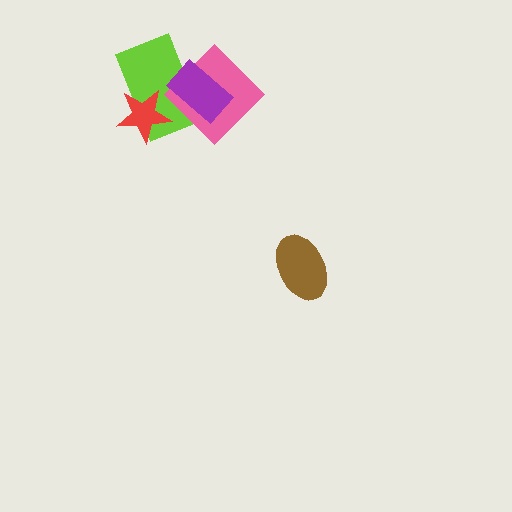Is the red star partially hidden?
No, no other shape covers it.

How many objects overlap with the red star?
1 object overlaps with the red star.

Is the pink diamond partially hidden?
Yes, it is partially covered by another shape.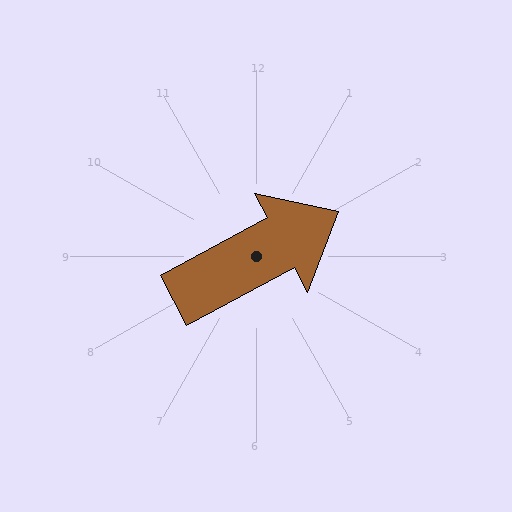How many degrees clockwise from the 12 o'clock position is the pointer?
Approximately 62 degrees.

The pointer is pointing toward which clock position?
Roughly 2 o'clock.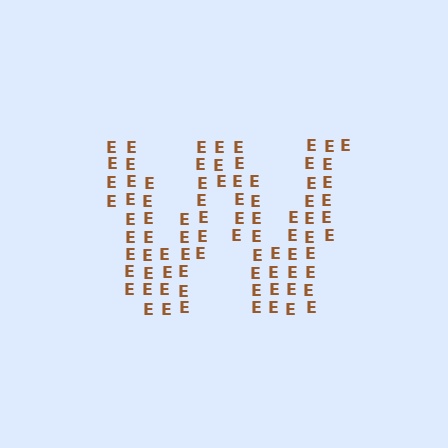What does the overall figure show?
The overall figure shows the letter W.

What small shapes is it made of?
It is made of small letter E's.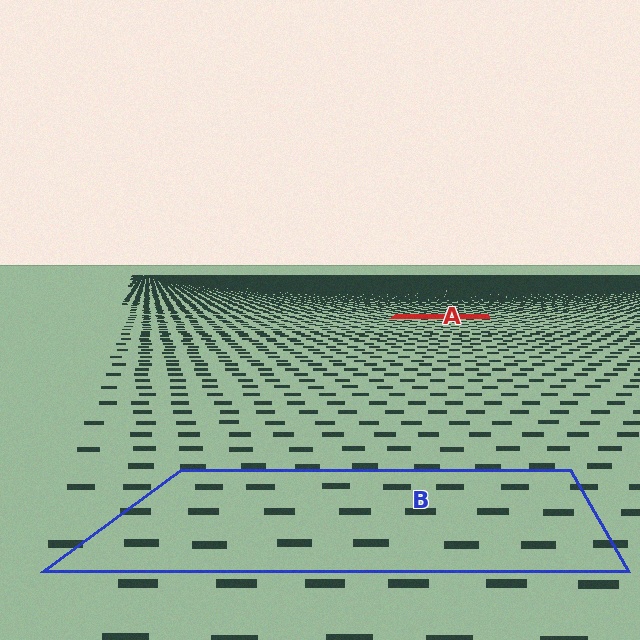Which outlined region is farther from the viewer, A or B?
Region A is farther from the viewer — the texture elements inside it appear smaller and more densely packed.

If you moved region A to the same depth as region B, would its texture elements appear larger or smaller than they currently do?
They would appear larger. At a closer depth, the same texture elements are projected at a bigger on-screen size.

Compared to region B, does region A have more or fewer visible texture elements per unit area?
Region A has more texture elements per unit area — they are packed more densely because it is farther away.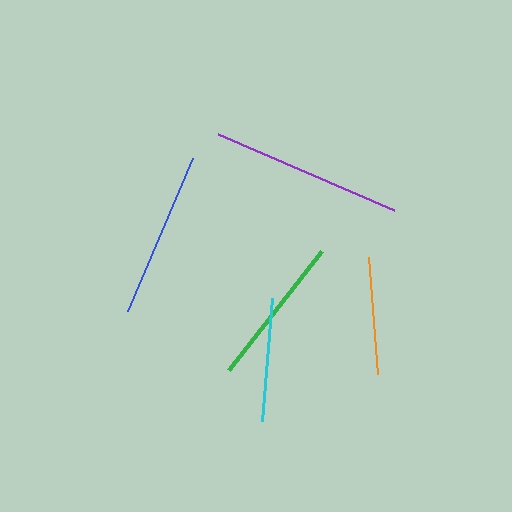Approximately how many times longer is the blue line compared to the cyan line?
The blue line is approximately 1.3 times the length of the cyan line.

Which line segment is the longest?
The purple line is the longest at approximately 192 pixels.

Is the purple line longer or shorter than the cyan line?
The purple line is longer than the cyan line.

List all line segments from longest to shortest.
From longest to shortest: purple, blue, green, cyan, orange.